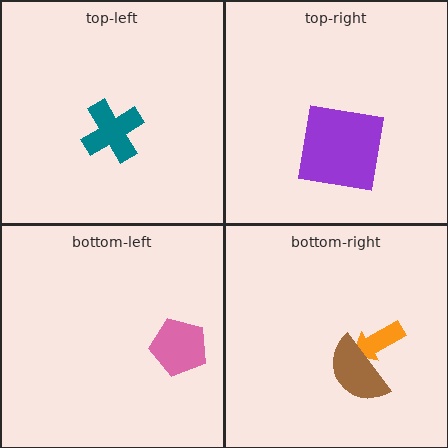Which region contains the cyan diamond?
The top-right region.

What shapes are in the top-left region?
The teal cross.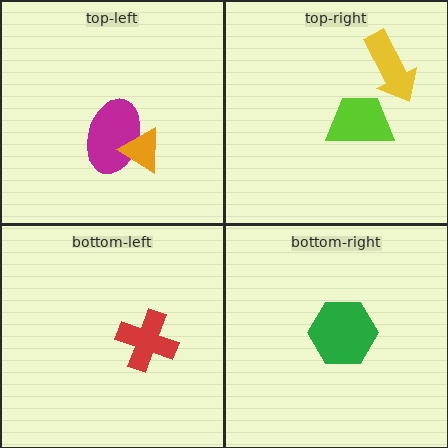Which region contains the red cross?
The bottom-left region.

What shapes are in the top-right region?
The lime trapezoid, the yellow arrow.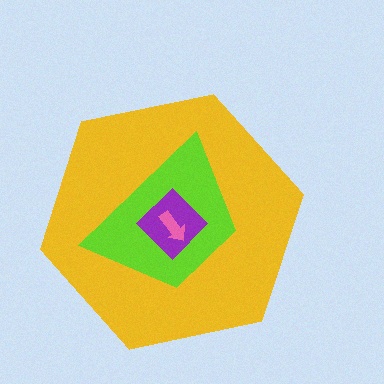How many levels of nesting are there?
4.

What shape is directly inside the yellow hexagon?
The lime trapezoid.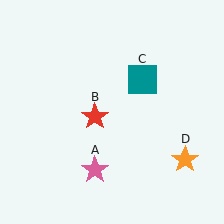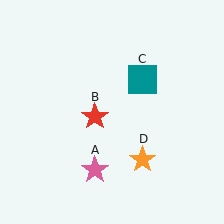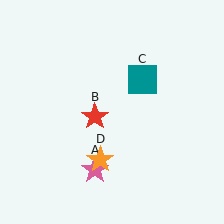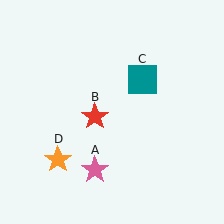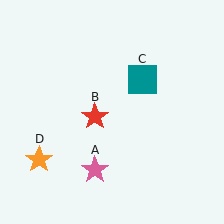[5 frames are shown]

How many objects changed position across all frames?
1 object changed position: orange star (object D).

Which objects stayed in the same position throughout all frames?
Pink star (object A) and red star (object B) and teal square (object C) remained stationary.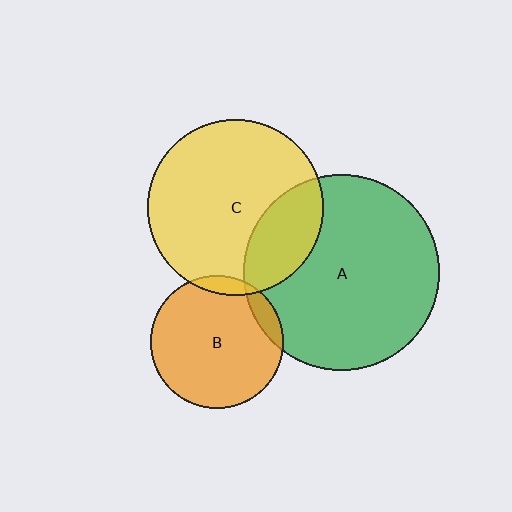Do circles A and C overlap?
Yes.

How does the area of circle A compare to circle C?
Approximately 1.2 times.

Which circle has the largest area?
Circle A (green).